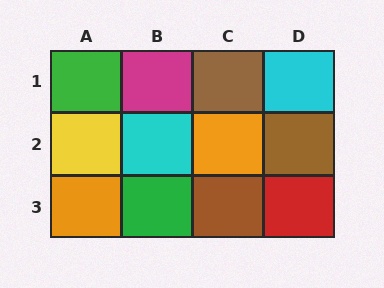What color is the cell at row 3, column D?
Red.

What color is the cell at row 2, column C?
Orange.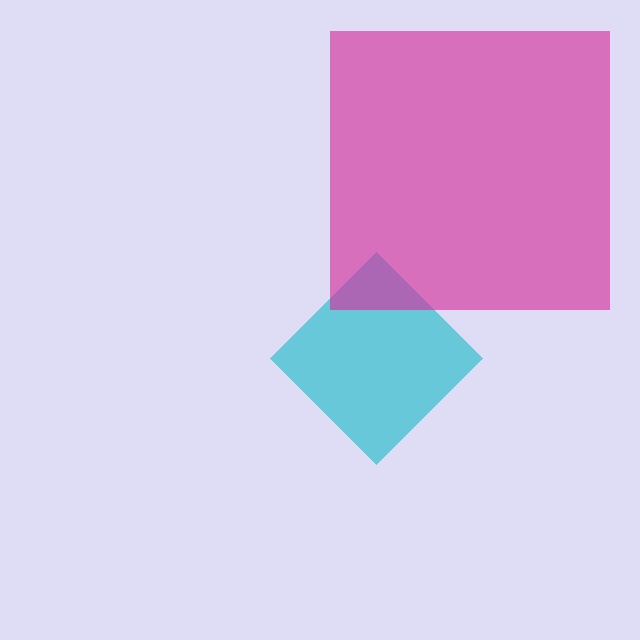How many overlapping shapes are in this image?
There are 2 overlapping shapes in the image.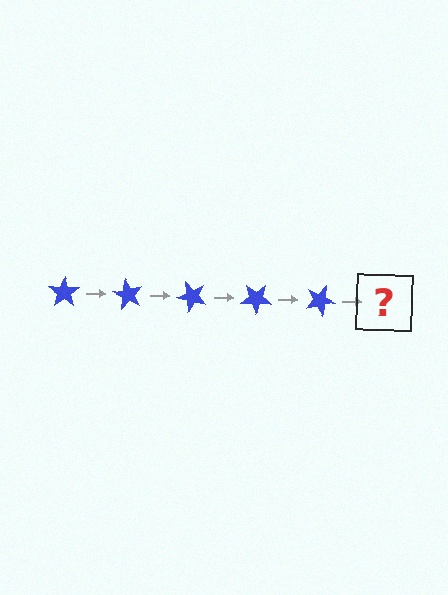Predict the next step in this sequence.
The next step is a blue star rotated 300 degrees.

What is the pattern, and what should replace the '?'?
The pattern is that the star rotates 60 degrees each step. The '?' should be a blue star rotated 300 degrees.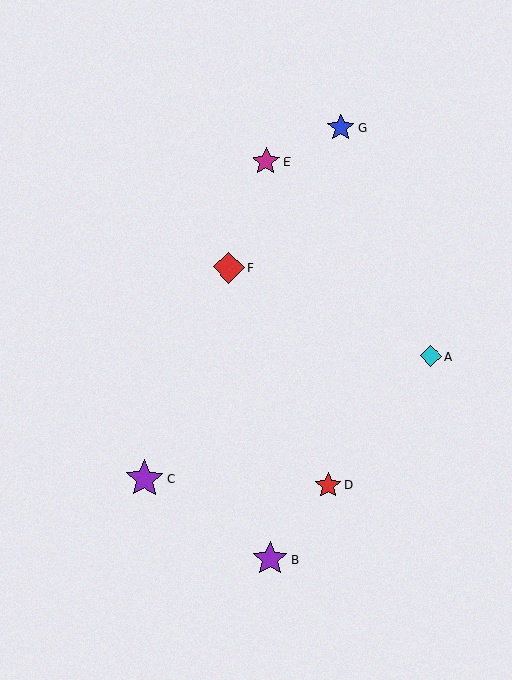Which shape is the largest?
The purple star (labeled C) is the largest.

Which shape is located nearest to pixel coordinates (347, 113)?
The blue star (labeled G) at (341, 128) is nearest to that location.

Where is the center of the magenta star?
The center of the magenta star is at (266, 162).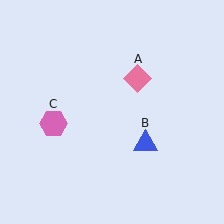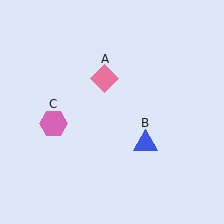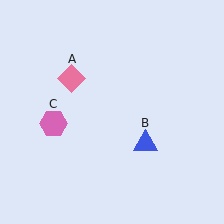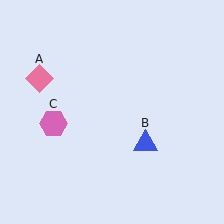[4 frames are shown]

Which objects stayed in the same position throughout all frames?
Blue triangle (object B) and pink hexagon (object C) remained stationary.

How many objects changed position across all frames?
1 object changed position: pink diamond (object A).